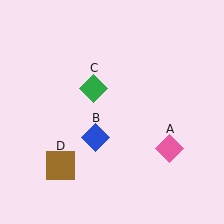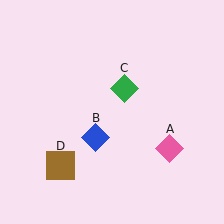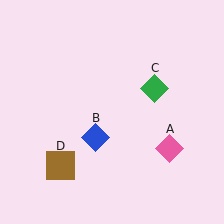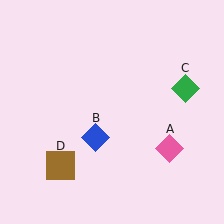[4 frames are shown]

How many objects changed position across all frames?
1 object changed position: green diamond (object C).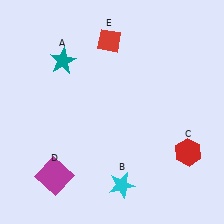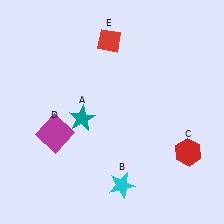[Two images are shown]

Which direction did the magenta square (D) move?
The magenta square (D) moved up.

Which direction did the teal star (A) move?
The teal star (A) moved down.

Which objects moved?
The objects that moved are: the teal star (A), the magenta square (D).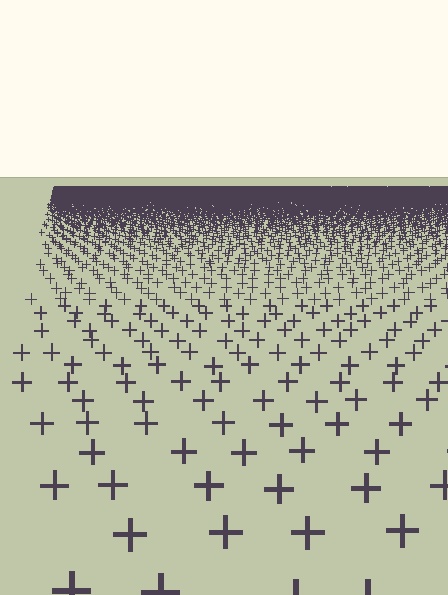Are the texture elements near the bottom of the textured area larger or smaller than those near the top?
Larger. Near the bottom, elements are closer to the viewer and appear at a bigger on-screen size.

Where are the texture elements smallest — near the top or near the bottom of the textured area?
Near the top.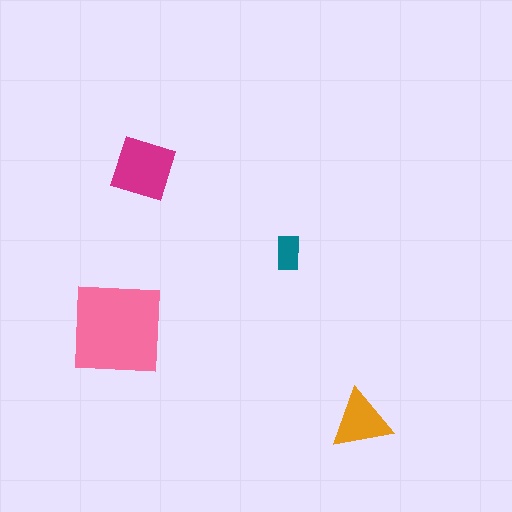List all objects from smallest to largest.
The teal rectangle, the orange triangle, the magenta diamond, the pink square.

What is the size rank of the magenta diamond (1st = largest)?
2nd.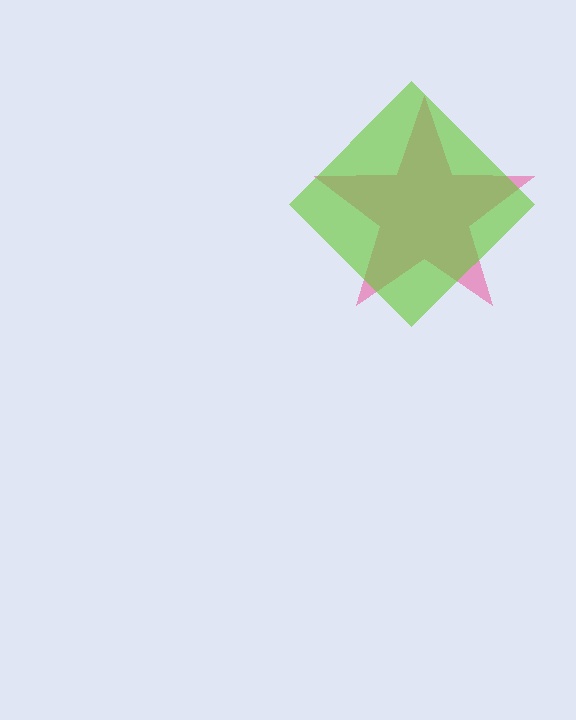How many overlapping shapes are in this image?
There are 2 overlapping shapes in the image.